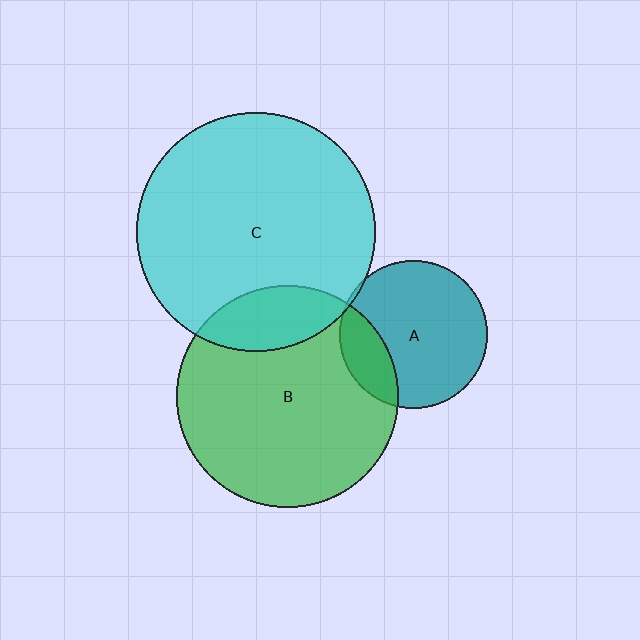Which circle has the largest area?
Circle C (cyan).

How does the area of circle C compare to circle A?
Approximately 2.6 times.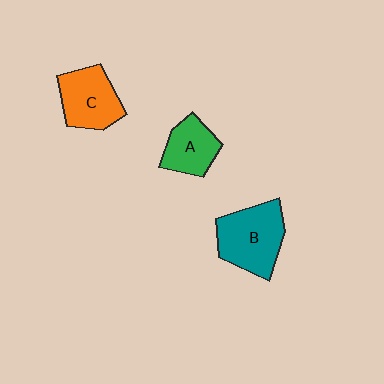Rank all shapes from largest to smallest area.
From largest to smallest: B (teal), C (orange), A (green).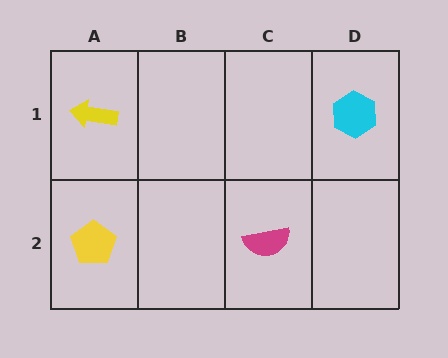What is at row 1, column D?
A cyan hexagon.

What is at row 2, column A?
A yellow pentagon.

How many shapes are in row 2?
2 shapes.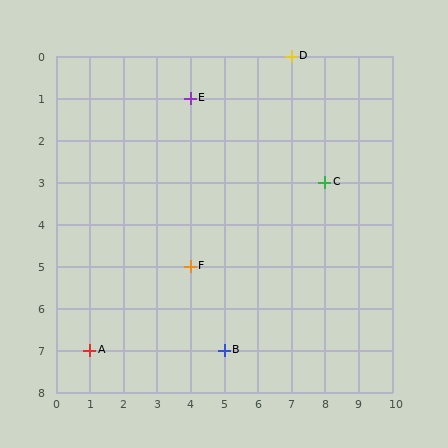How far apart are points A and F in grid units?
Points A and F are 3 columns and 2 rows apart (about 3.6 grid units diagonally).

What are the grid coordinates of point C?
Point C is at grid coordinates (8, 3).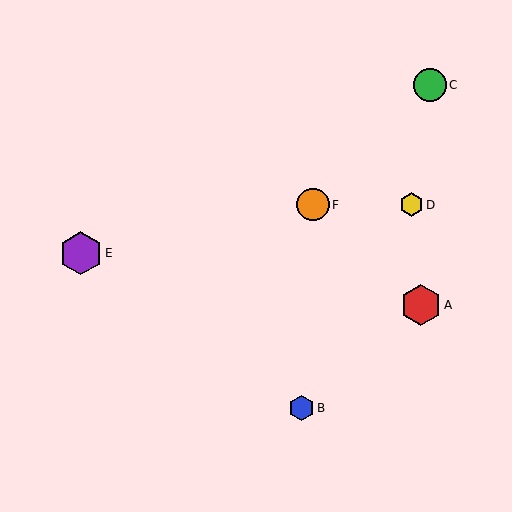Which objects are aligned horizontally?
Objects D, F are aligned horizontally.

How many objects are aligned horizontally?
2 objects (D, F) are aligned horizontally.